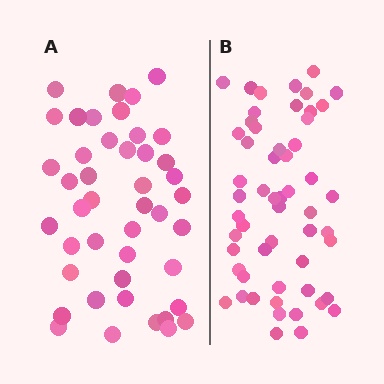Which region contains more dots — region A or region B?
Region B (the right region) has more dots.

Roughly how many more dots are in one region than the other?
Region B has roughly 12 or so more dots than region A.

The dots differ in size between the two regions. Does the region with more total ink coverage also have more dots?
No. Region A has more total ink coverage because its dots are larger, but region B actually contains more individual dots. Total area can be misleading — the number of items is what matters here.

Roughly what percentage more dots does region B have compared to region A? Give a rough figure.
About 25% more.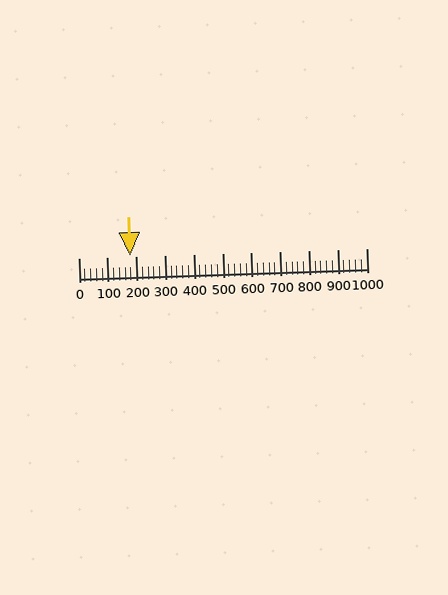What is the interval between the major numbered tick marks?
The major tick marks are spaced 100 units apart.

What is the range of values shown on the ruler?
The ruler shows values from 0 to 1000.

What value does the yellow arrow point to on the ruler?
The yellow arrow points to approximately 180.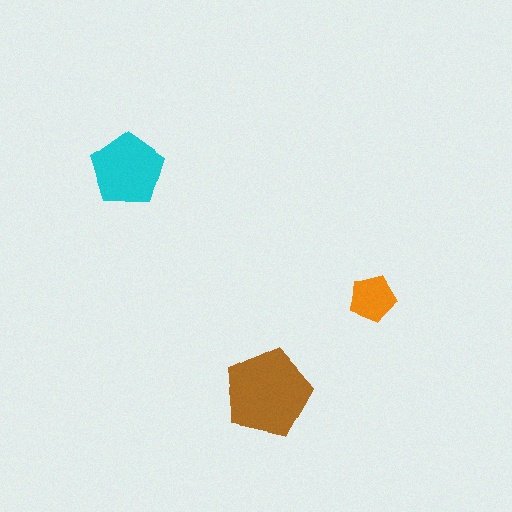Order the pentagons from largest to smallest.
the brown one, the cyan one, the orange one.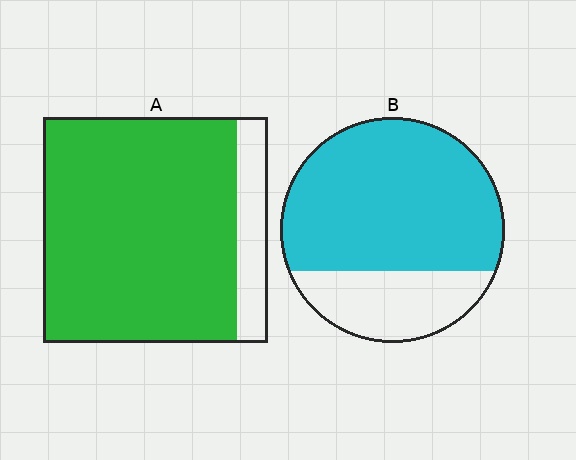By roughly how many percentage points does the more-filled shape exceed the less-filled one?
By roughly 15 percentage points (A over B).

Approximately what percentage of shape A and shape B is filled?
A is approximately 85% and B is approximately 75%.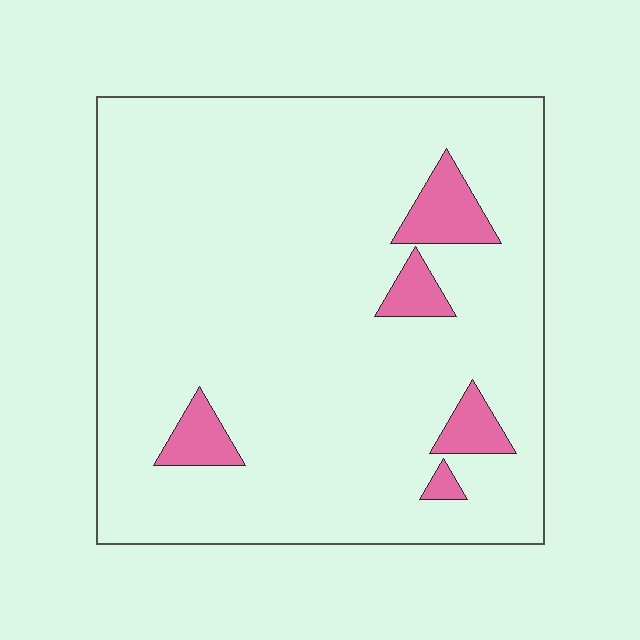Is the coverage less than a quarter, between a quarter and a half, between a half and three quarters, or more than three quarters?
Less than a quarter.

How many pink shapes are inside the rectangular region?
5.